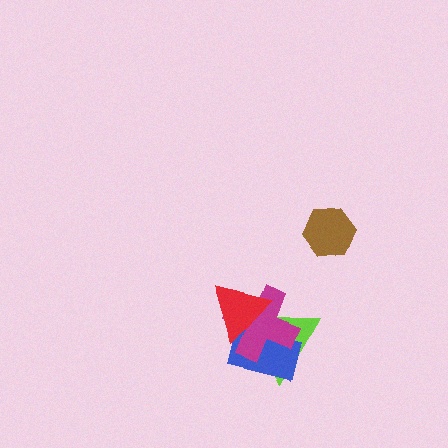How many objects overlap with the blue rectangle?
3 objects overlap with the blue rectangle.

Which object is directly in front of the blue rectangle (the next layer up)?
The magenta cross is directly in front of the blue rectangle.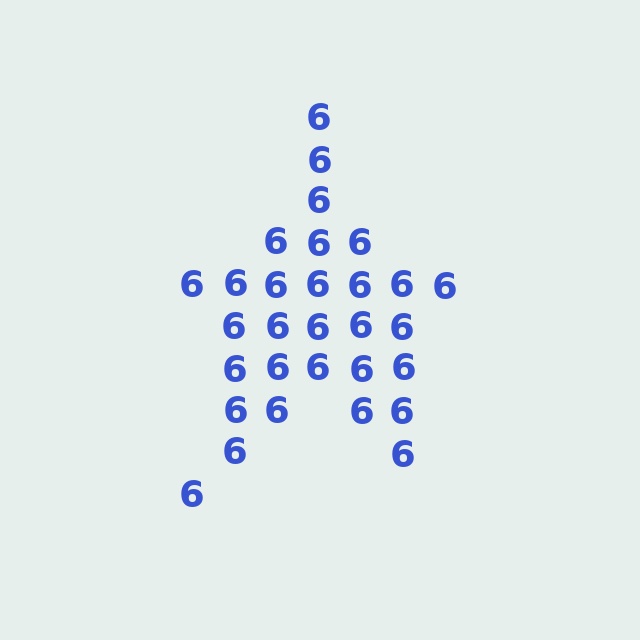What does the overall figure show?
The overall figure shows a star.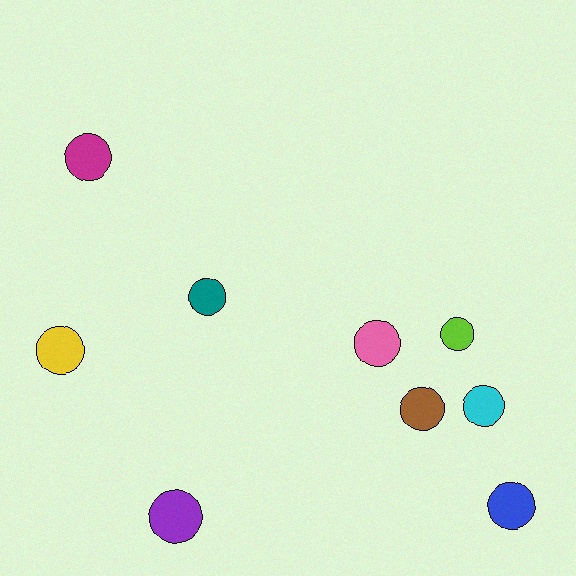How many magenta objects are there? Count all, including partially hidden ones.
There is 1 magenta object.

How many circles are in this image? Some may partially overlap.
There are 9 circles.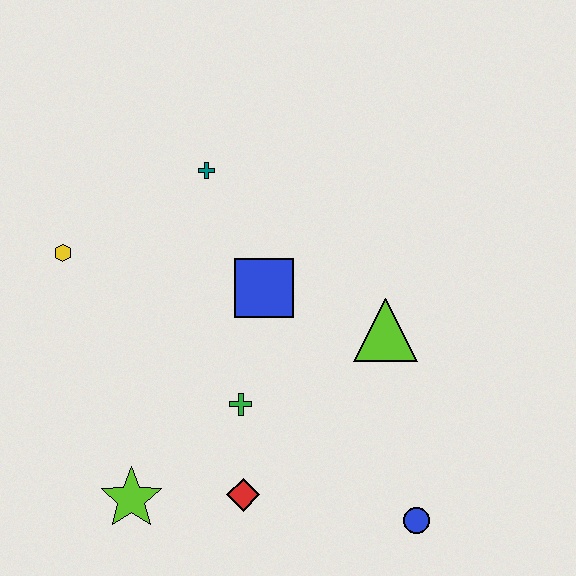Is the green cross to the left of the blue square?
Yes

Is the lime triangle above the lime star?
Yes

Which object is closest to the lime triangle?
The blue square is closest to the lime triangle.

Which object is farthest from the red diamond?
The teal cross is farthest from the red diamond.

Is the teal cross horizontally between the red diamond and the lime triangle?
No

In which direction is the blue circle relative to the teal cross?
The blue circle is below the teal cross.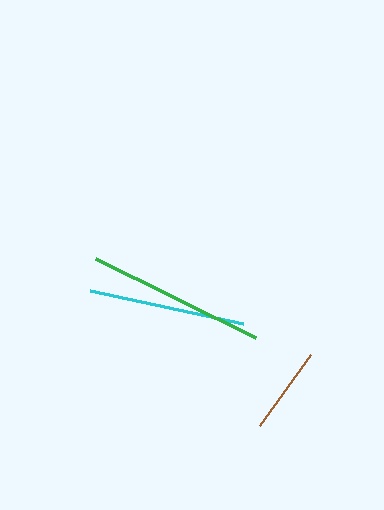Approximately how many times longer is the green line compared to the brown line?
The green line is approximately 2.0 times the length of the brown line.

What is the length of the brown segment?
The brown segment is approximately 87 pixels long.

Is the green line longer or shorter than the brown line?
The green line is longer than the brown line.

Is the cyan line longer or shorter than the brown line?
The cyan line is longer than the brown line.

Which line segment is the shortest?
The brown line is the shortest at approximately 87 pixels.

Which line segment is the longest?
The green line is the longest at approximately 179 pixels.